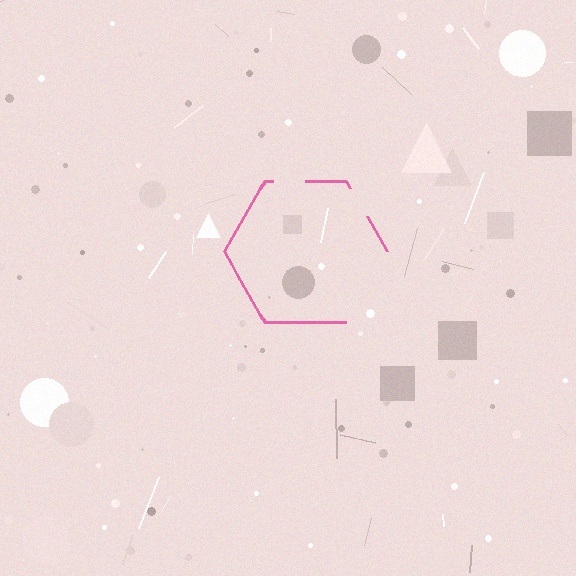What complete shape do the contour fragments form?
The contour fragments form a hexagon.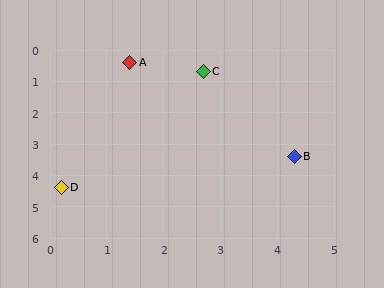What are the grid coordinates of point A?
Point A is at approximately (1.4, 0.4).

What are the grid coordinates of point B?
Point B is at approximately (4.3, 3.4).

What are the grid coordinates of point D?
Point D is at approximately (0.2, 4.4).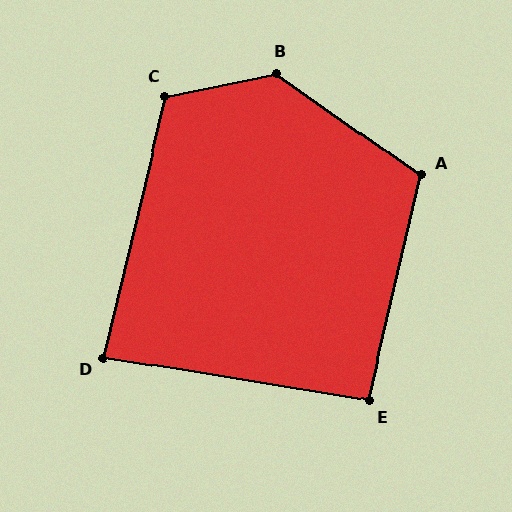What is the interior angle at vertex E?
Approximately 94 degrees (approximately right).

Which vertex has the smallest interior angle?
D, at approximately 86 degrees.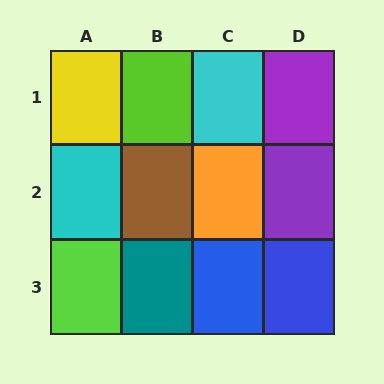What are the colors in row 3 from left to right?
Lime, teal, blue, blue.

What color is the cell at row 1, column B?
Lime.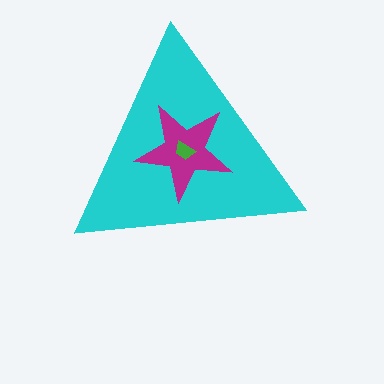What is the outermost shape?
The cyan triangle.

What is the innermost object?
The green trapezoid.